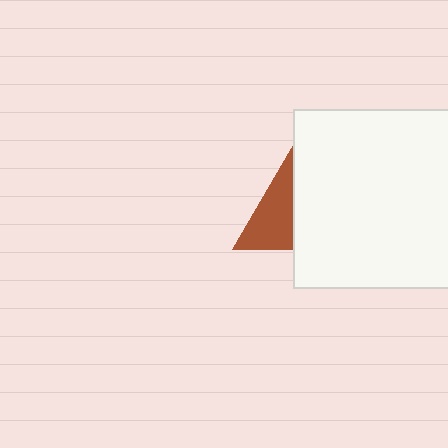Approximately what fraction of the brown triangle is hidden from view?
Roughly 53% of the brown triangle is hidden behind the white rectangle.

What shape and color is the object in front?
The object in front is a white rectangle.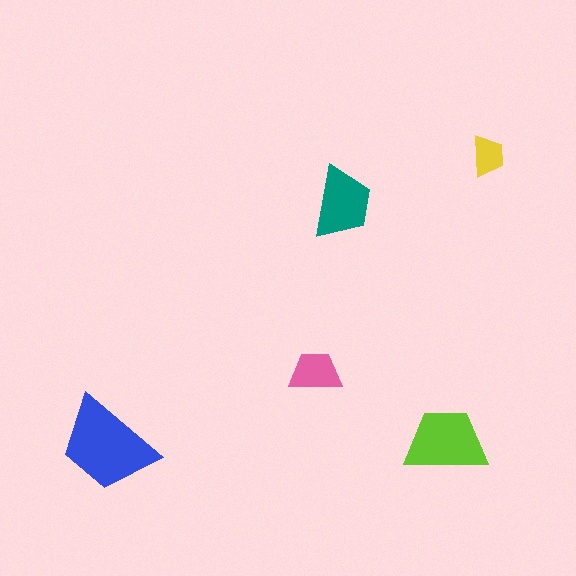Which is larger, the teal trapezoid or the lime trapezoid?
The lime one.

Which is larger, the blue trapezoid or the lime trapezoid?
The blue one.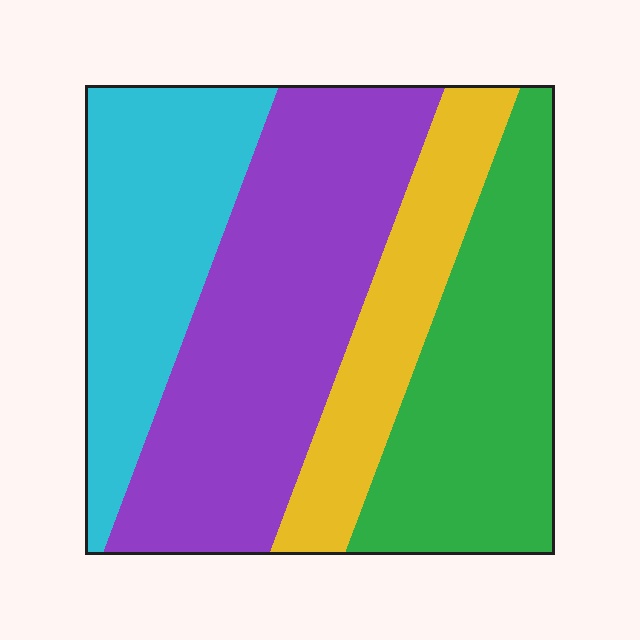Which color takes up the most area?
Purple, at roughly 35%.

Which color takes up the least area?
Yellow, at roughly 15%.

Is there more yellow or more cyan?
Cyan.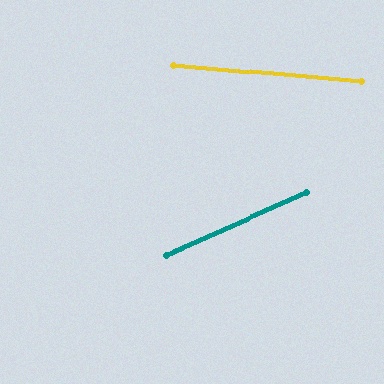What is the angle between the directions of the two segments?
Approximately 29 degrees.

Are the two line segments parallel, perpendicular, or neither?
Neither parallel nor perpendicular — they differ by about 29°.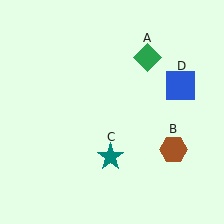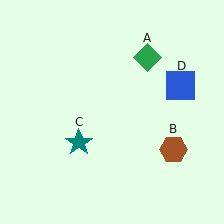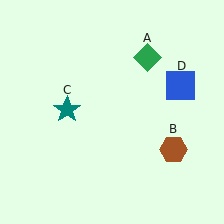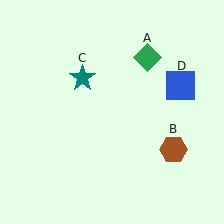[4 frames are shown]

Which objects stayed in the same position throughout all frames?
Green diamond (object A) and brown hexagon (object B) and blue square (object D) remained stationary.